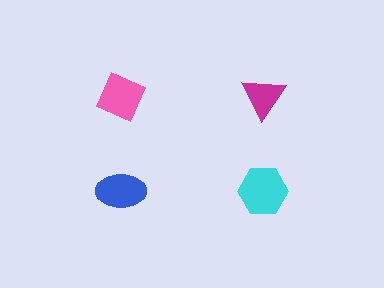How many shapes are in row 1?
2 shapes.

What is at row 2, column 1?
A blue ellipse.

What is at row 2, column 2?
A cyan hexagon.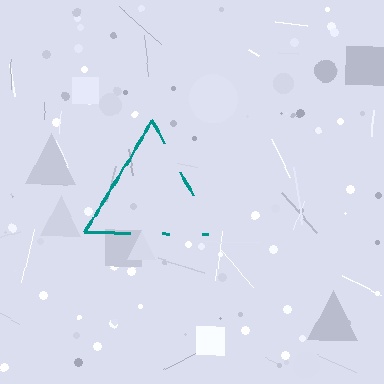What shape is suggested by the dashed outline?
The dashed outline suggests a triangle.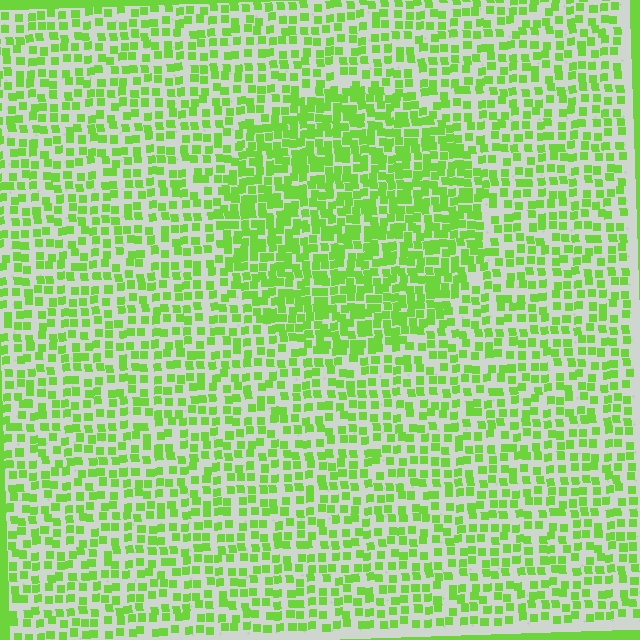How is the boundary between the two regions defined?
The boundary is defined by a change in element density (approximately 1.7x ratio). All elements are the same color, size, and shape.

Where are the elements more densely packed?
The elements are more densely packed inside the circle boundary.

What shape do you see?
I see a circle.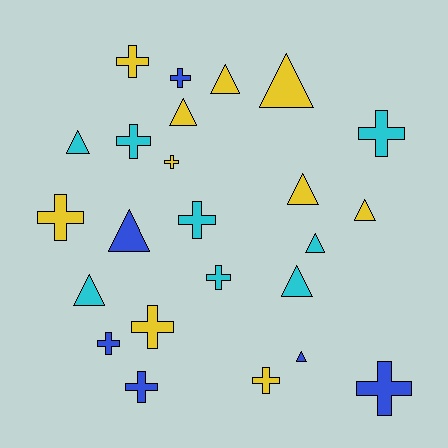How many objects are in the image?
There are 24 objects.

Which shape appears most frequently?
Cross, with 13 objects.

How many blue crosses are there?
There are 4 blue crosses.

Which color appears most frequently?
Yellow, with 10 objects.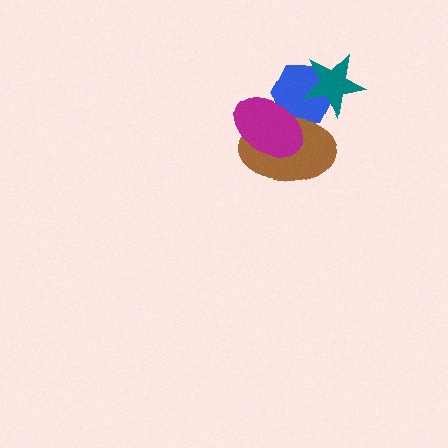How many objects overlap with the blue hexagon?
3 objects overlap with the blue hexagon.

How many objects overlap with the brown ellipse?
2 objects overlap with the brown ellipse.